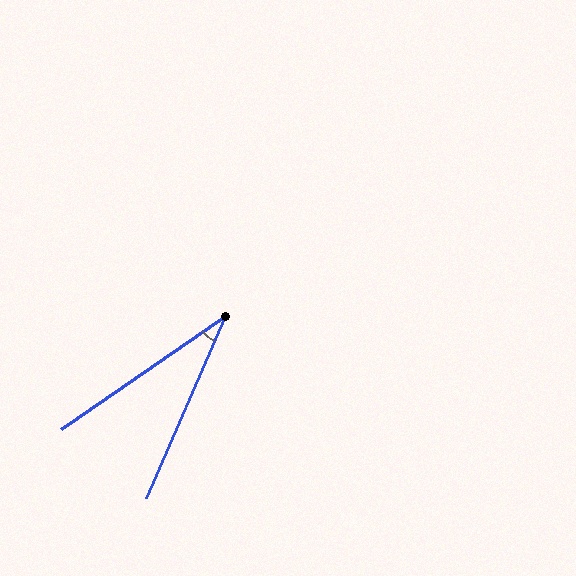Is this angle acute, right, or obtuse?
It is acute.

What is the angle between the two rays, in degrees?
Approximately 32 degrees.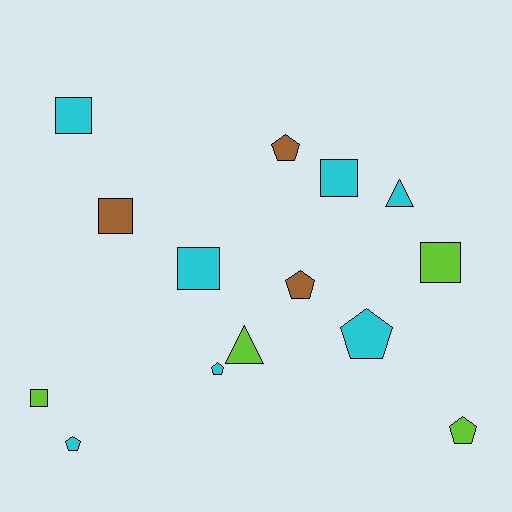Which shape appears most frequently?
Square, with 6 objects.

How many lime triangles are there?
There is 1 lime triangle.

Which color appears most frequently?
Cyan, with 7 objects.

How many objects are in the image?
There are 14 objects.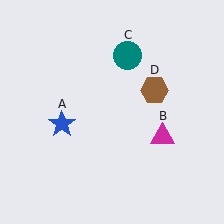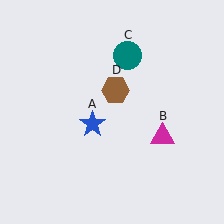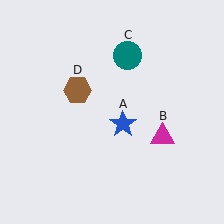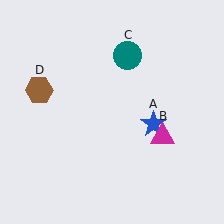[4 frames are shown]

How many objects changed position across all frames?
2 objects changed position: blue star (object A), brown hexagon (object D).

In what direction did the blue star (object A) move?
The blue star (object A) moved right.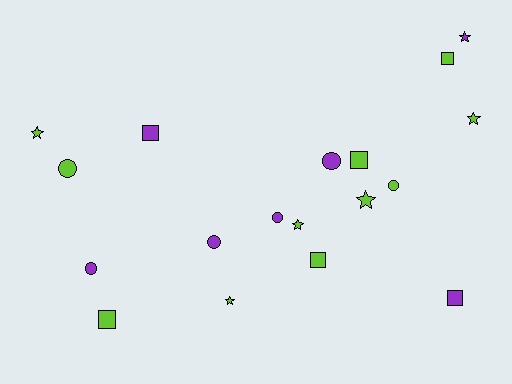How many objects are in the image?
There are 18 objects.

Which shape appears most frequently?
Circle, with 6 objects.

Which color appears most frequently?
Lime, with 11 objects.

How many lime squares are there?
There are 4 lime squares.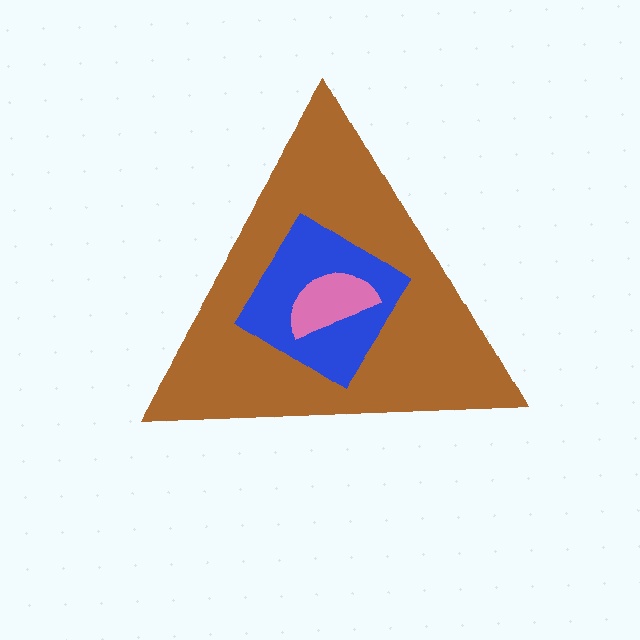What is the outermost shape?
The brown triangle.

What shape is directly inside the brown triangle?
The blue diamond.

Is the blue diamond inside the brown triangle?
Yes.